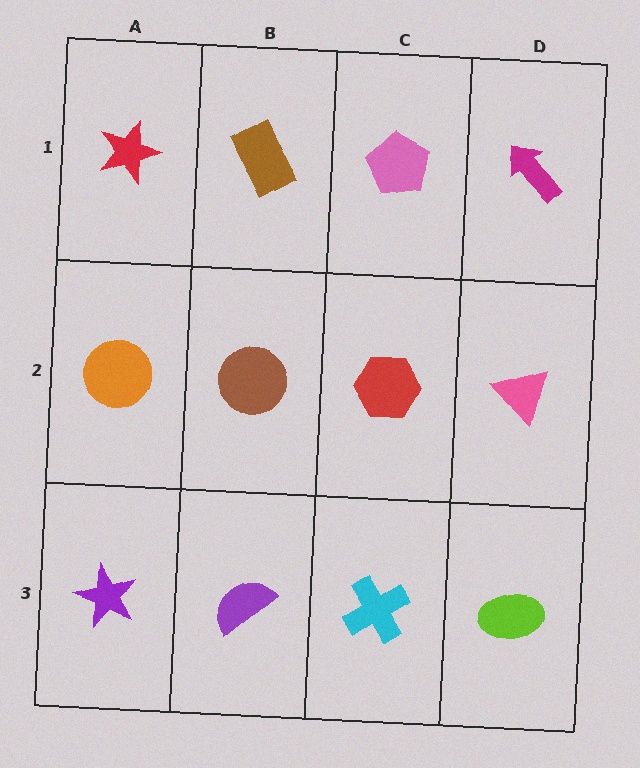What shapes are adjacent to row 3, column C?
A red hexagon (row 2, column C), a purple semicircle (row 3, column B), a lime ellipse (row 3, column D).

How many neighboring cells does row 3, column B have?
3.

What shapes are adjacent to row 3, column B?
A brown circle (row 2, column B), a purple star (row 3, column A), a cyan cross (row 3, column C).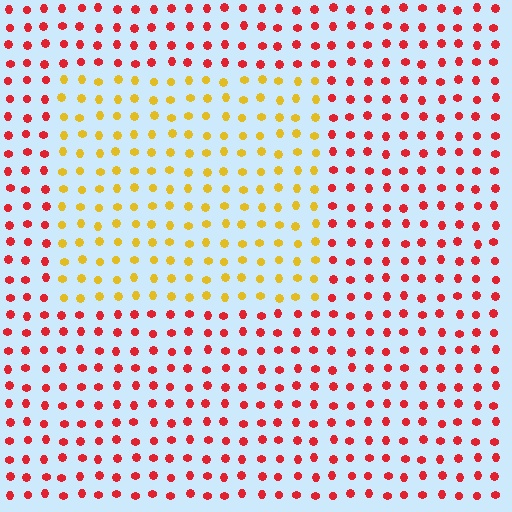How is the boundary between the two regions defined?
The boundary is defined purely by a slight shift in hue (about 53 degrees). Spacing, size, and orientation are identical on both sides.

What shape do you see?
I see a rectangle.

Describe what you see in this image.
The image is filled with small red elements in a uniform arrangement. A rectangle-shaped region is visible where the elements are tinted to a slightly different hue, forming a subtle color boundary.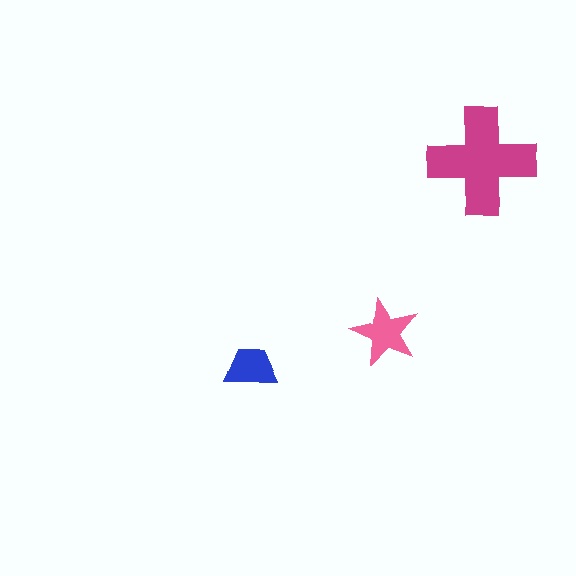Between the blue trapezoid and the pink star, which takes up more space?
The pink star.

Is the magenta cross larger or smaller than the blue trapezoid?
Larger.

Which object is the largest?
The magenta cross.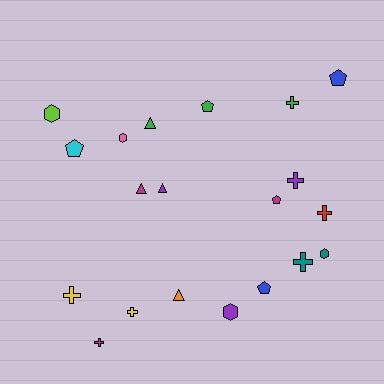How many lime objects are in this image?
There is 1 lime object.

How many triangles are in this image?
There are 4 triangles.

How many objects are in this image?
There are 20 objects.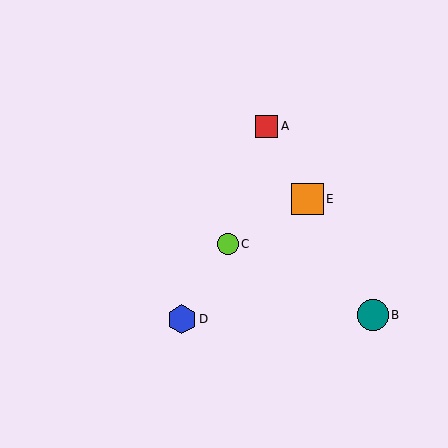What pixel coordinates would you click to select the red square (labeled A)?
Click at (267, 126) to select the red square A.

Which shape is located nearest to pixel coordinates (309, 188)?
The orange square (labeled E) at (308, 199) is nearest to that location.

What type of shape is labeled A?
Shape A is a red square.